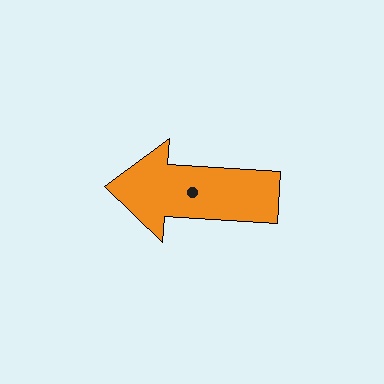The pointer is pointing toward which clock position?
Roughly 9 o'clock.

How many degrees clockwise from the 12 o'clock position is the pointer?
Approximately 274 degrees.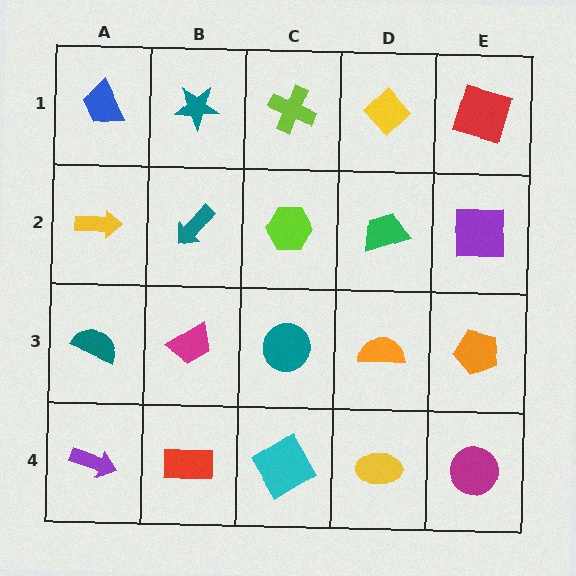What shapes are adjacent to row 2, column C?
A lime cross (row 1, column C), a teal circle (row 3, column C), a teal arrow (row 2, column B), a green trapezoid (row 2, column D).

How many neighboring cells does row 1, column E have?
2.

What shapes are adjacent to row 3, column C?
A lime hexagon (row 2, column C), a cyan diamond (row 4, column C), a magenta trapezoid (row 3, column B), an orange semicircle (row 3, column D).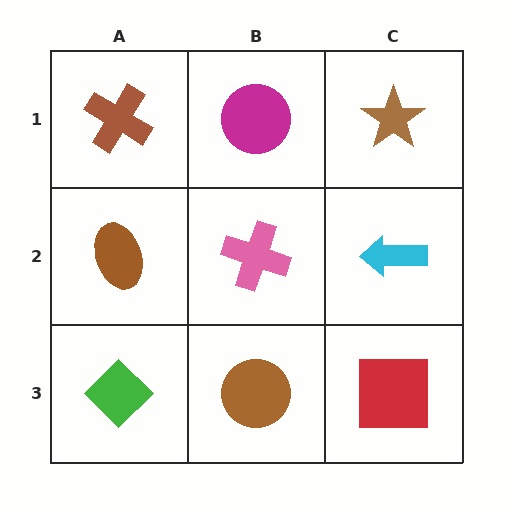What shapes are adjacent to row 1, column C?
A cyan arrow (row 2, column C), a magenta circle (row 1, column B).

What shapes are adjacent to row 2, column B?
A magenta circle (row 1, column B), a brown circle (row 3, column B), a brown ellipse (row 2, column A), a cyan arrow (row 2, column C).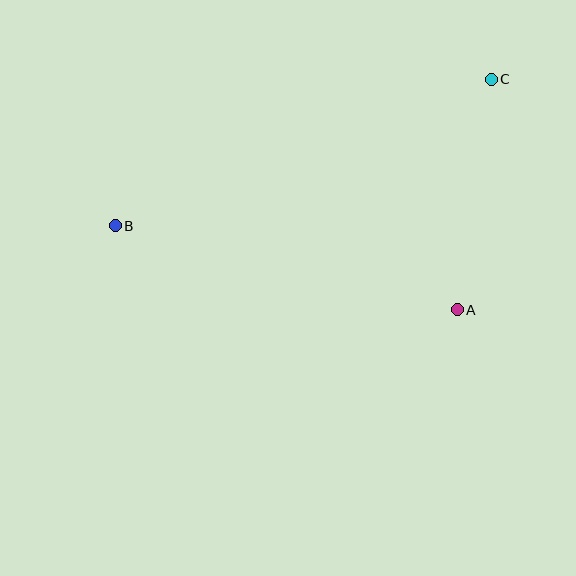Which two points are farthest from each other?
Points B and C are farthest from each other.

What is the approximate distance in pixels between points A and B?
The distance between A and B is approximately 352 pixels.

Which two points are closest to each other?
Points A and C are closest to each other.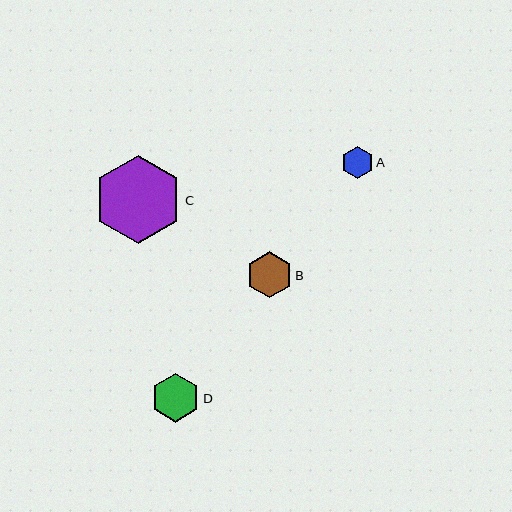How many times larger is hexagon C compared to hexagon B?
Hexagon C is approximately 1.9 times the size of hexagon B.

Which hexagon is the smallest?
Hexagon A is the smallest with a size of approximately 32 pixels.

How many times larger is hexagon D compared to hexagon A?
Hexagon D is approximately 1.5 times the size of hexagon A.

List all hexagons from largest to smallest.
From largest to smallest: C, D, B, A.